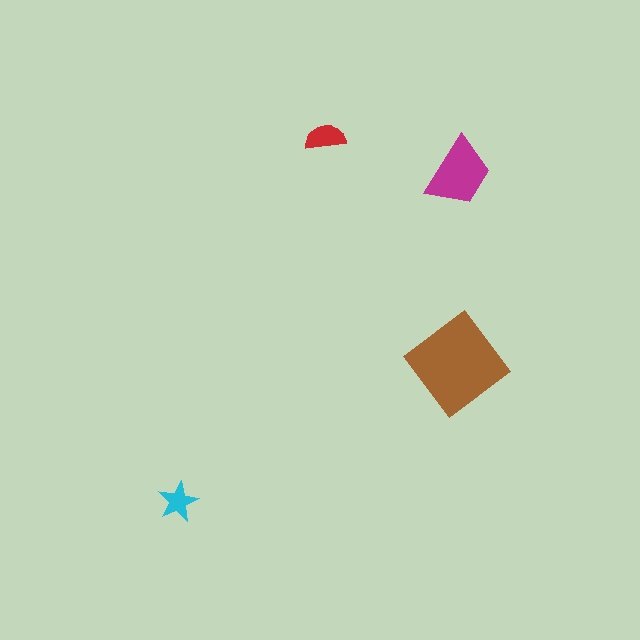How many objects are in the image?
There are 4 objects in the image.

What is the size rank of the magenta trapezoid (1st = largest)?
2nd.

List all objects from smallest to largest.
The cyan star, the red semicircle, the magenta trapezoid, the brown diamond.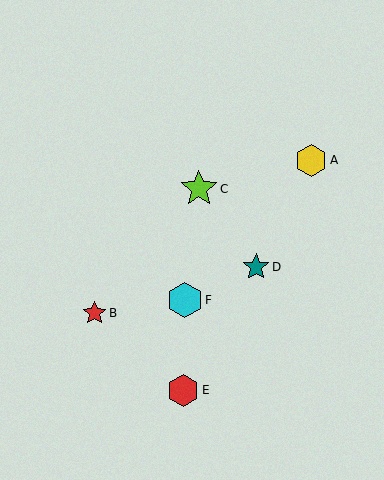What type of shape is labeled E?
Shape E is a red hexagon.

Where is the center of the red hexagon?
The center of the red hexagon is at (183, 390).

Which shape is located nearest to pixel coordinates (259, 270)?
The teal star (labeled D) at (256, 267) is nearest to that location.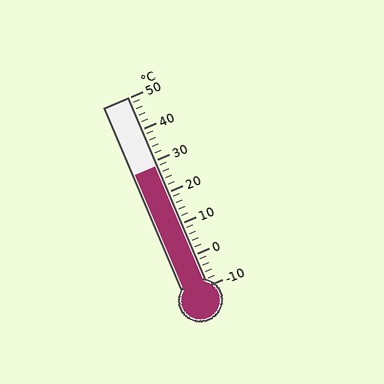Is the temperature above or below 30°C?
The temperature is below 30°C.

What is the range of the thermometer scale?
The thermometer scale ranges from -10°C to 50°C.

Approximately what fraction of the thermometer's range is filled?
The thermometer is filled to approximately 65% of its range.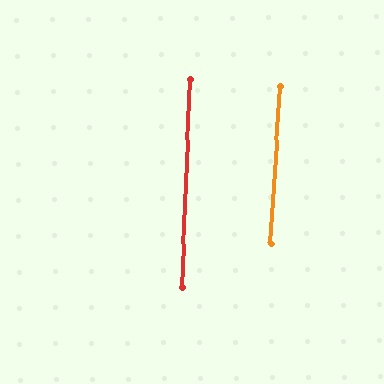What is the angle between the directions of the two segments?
Approximately 1 degree.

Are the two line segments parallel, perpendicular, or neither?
Parallel — their directions differ by only 1.4°.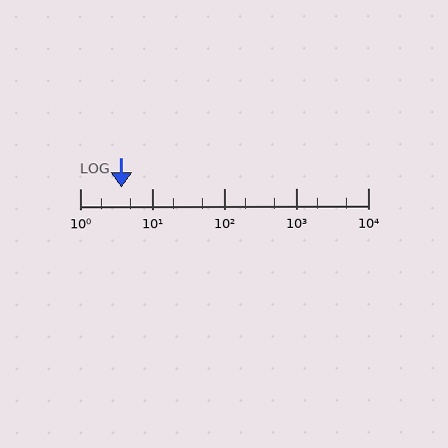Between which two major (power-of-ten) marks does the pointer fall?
The pointer is between 1 and 10.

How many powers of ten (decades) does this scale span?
The scale spans 4 decades, from 1 to 10000.